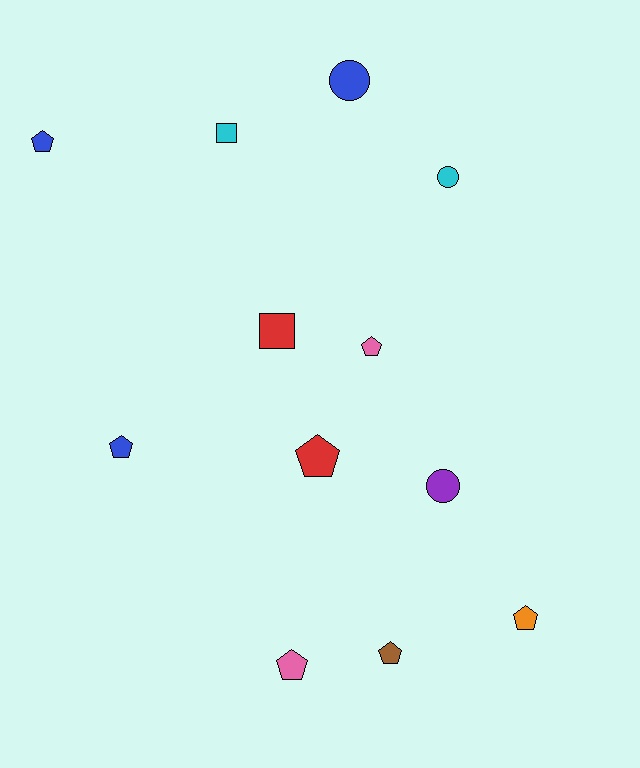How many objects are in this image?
There are 12 objects.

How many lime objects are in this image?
There are no lime objects.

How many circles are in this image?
There are 3 circles.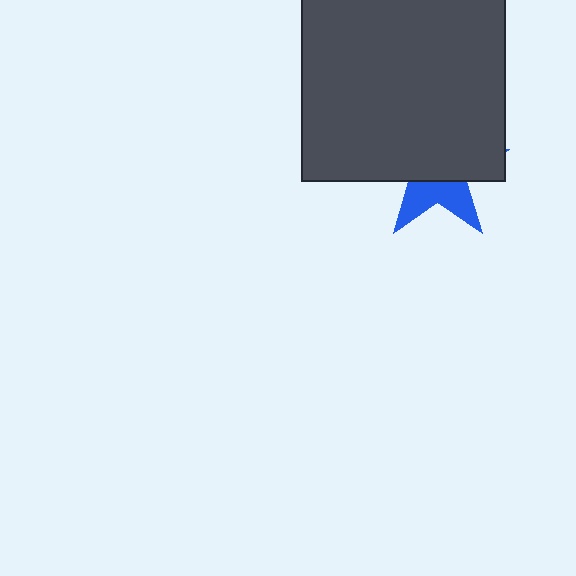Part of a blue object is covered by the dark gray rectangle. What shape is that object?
It is a star.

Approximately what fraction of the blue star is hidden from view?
Roughly 63% of the blue star is hidden behind the dark gray rectangle.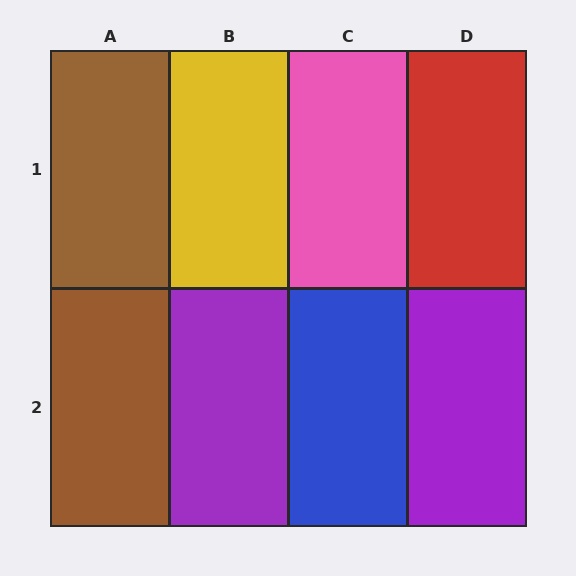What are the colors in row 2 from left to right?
Brown, purple, blue, purple.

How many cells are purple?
2 cells are purple.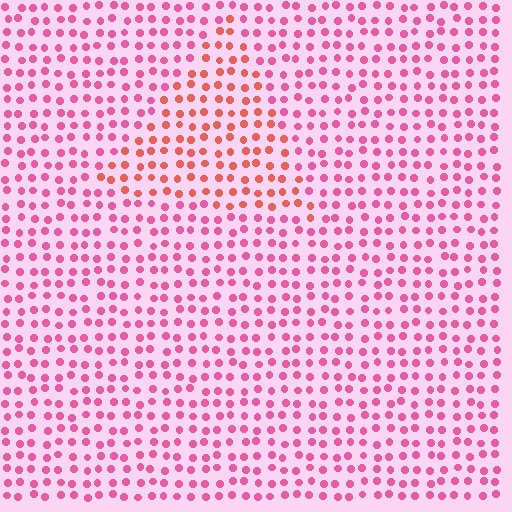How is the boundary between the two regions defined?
The boundary is defined purely by a slight shift in hue (about 33 degrees). Spacing, size, and orientation are identical on both sides.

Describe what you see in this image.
The image is filled with small pink elements in a uniform arrangement. A triangle-shaped region is visible where the elements are tinted to a slightly different hue, forming a subtle color boundary.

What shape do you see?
I see a triangle.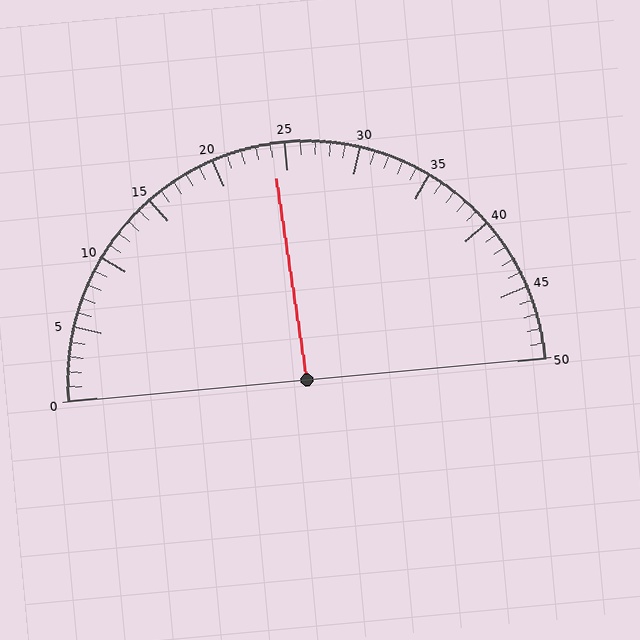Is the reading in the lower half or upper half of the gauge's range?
The reading is in the lower half of the range (0 to 50).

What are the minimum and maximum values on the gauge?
The gauge ranges from 0 to 50.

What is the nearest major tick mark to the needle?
The nearest major tick mark is 25.